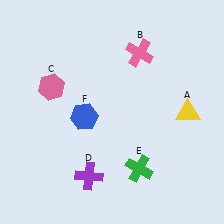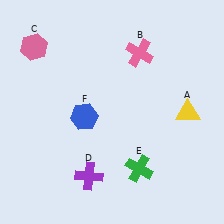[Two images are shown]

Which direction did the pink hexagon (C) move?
The pink hexagon (C) moved up.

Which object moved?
The pink hexagon (C) moved up.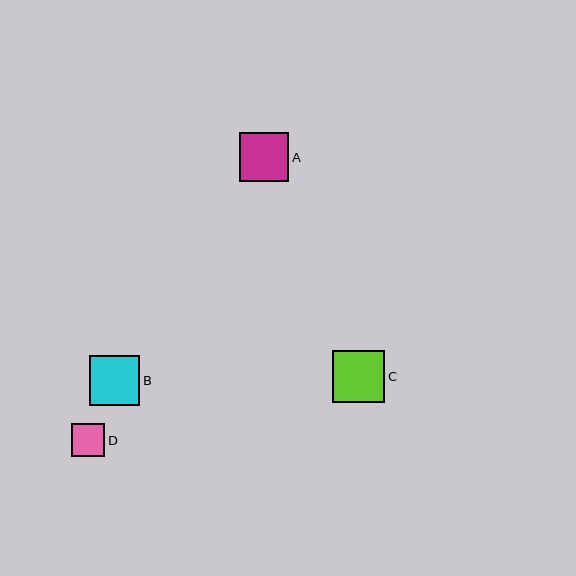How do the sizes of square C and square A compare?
Square C and square A are approximately the same size.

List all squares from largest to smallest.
From largest to smallest: C, B, A, D.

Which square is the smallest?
Square D is the smallest with a size of approximately 33 pixels.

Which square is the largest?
Square C is the largest with a size of approximately 52 pixels.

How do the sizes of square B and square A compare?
Square B and square A are approximately the same size.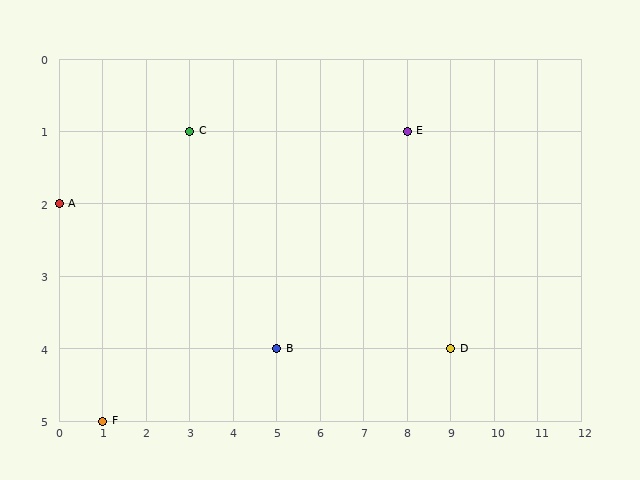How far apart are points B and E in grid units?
Points B and E are 3 columns and 3 rows apart (about 4.2 grid units diagonally).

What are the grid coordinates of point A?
Point A is at grid coordinates (0, 2).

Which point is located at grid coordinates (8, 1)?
Point E is at (8, 1).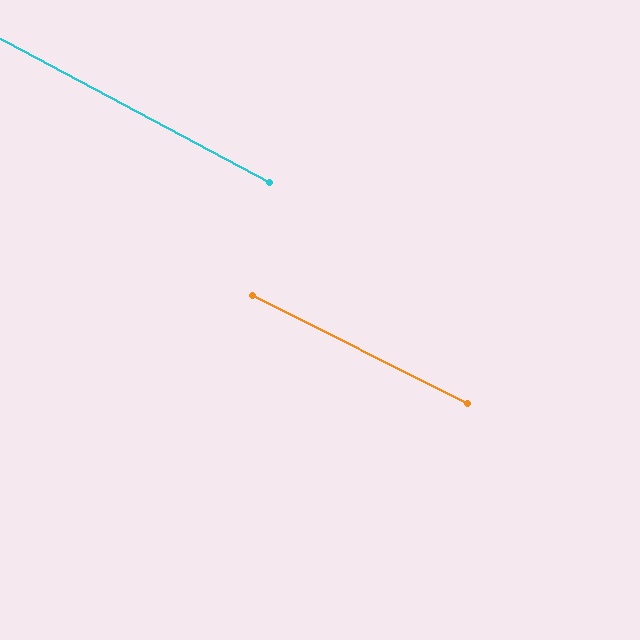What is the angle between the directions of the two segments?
Approximately 1 degree.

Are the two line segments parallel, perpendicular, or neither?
Parallel — their directions differ by only 1.4°.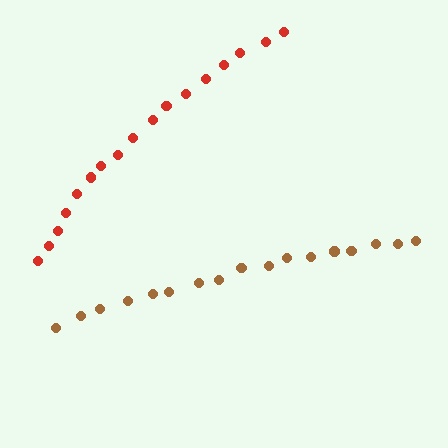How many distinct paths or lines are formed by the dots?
There are 2 distinct paths.